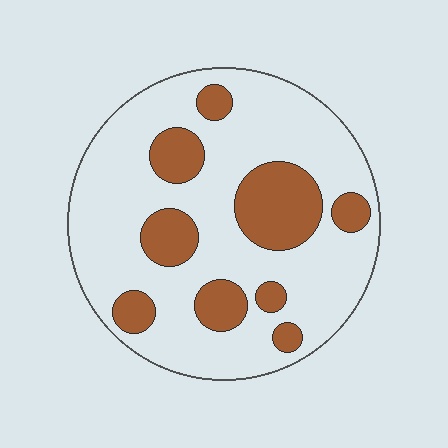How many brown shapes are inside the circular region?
9.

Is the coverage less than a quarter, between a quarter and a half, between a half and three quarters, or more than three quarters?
Less than a quarter.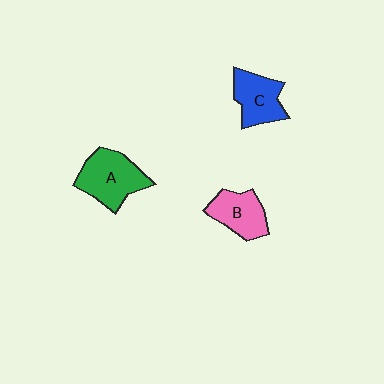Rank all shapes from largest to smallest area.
From largest to smallest: A (green), C (blue), B (pink).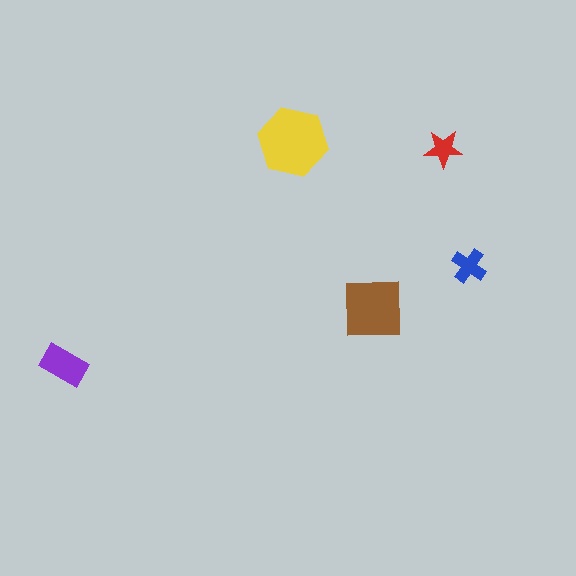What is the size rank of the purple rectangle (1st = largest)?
3rd.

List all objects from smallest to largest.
The red star, the blue cross, the purple rectangle, the brown square, the yellow hexagon.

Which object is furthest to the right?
The blue cross is rightmost.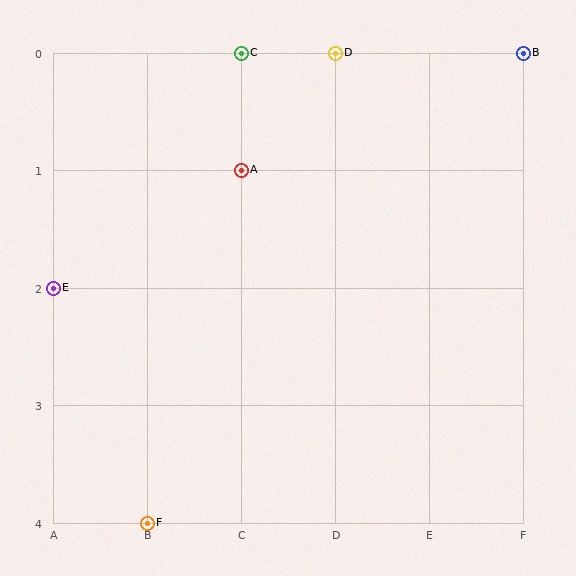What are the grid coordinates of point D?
Point D is at grid coordinates (D, 0).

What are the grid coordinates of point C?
Point C is at grid coordinates (C, 0).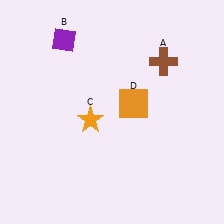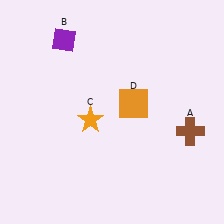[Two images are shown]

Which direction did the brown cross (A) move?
The brown cross (A) moved down.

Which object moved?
The brown cross (A) moved down.